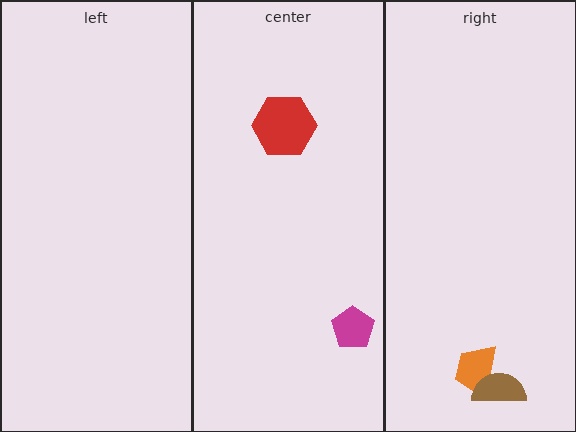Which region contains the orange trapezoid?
The right region.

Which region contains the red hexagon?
The center region.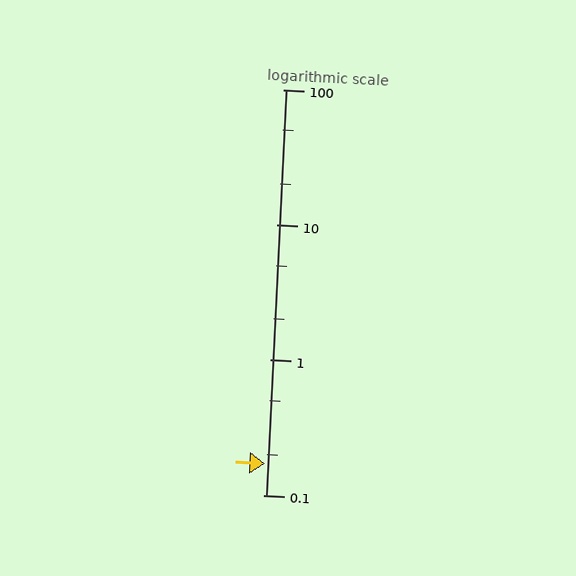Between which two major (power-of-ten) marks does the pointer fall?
The pointer is between 0.1 and 1.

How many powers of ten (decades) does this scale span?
The scale spans 3 decades, from 0.1 to 100.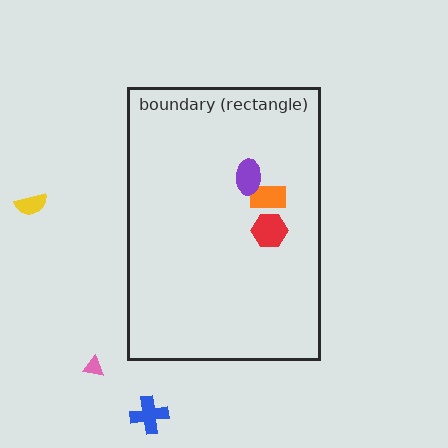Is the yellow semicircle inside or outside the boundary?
Outside.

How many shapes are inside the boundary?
3 inside, 3 outside.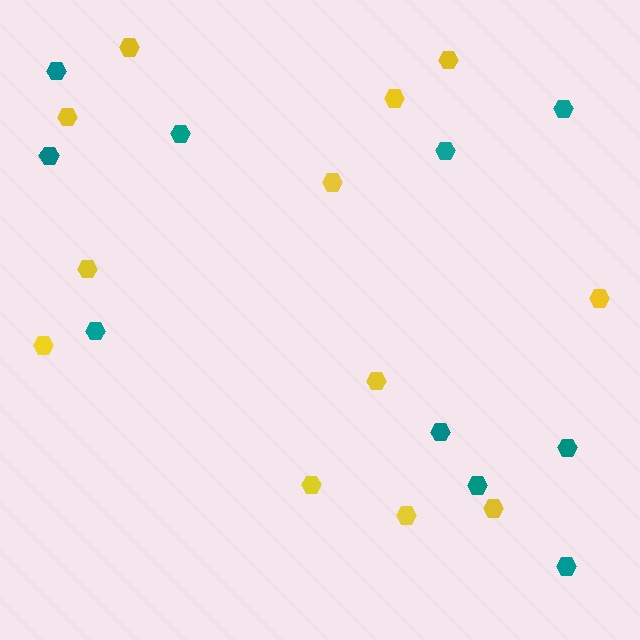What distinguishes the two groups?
There are 2 groups: one group of teal hexagons (10) and one group of yellow hexagons (12).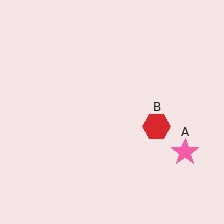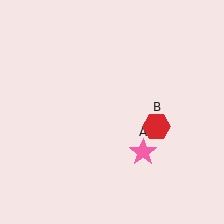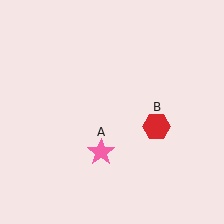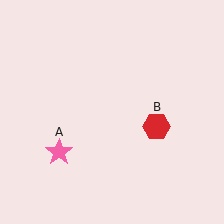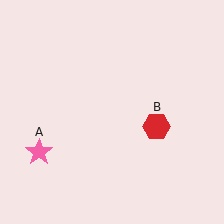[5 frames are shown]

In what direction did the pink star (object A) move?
The pink star (object A) moved left.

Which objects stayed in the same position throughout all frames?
Red hexagon (object B) remained stationary.